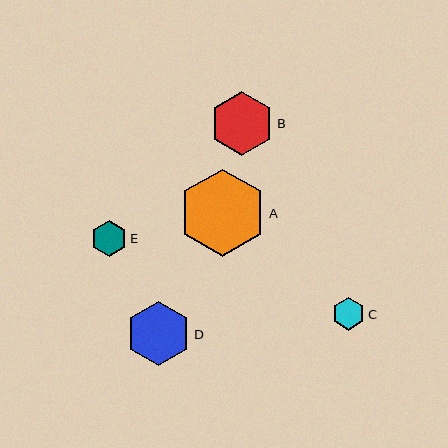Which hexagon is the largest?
Hexagon A is the largest with a size of approximately 88 pixels.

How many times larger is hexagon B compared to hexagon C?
Hexagon B is approximately 1.9 times the size of hexagon C.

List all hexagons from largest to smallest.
From largest to smallest: A, D, B, E, C.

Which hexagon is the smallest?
Hexagon C is the smallest with a size of approximately 33 pixels.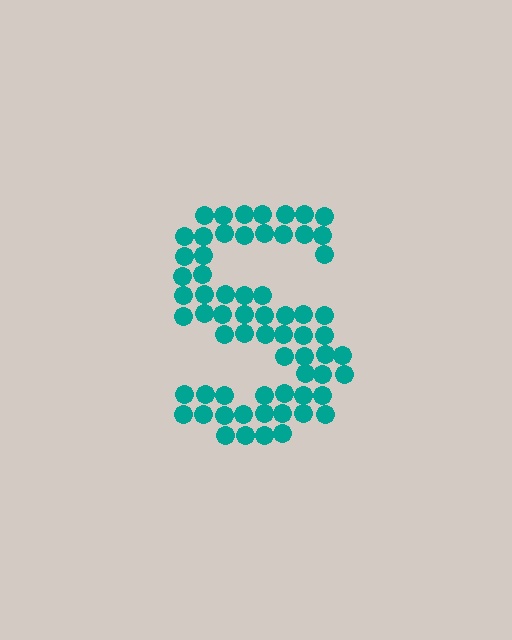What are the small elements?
The small elements are circles.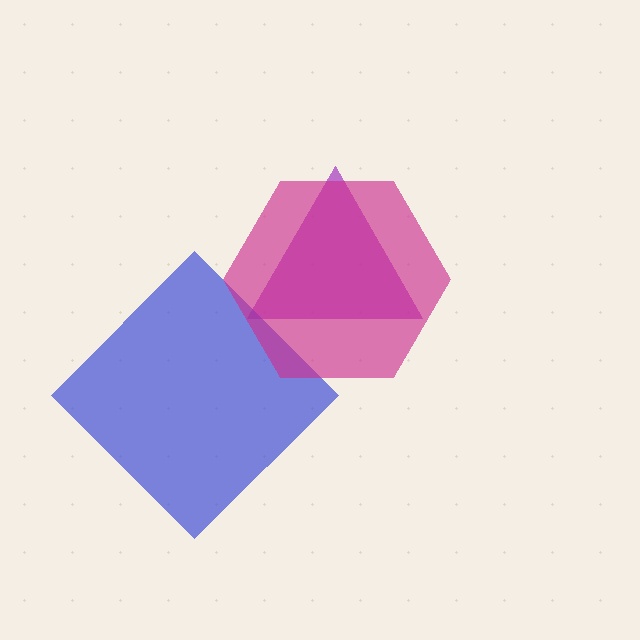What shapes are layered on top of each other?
The layered shapes are: a purple triangle, a blue diamond, a magenta hexagon.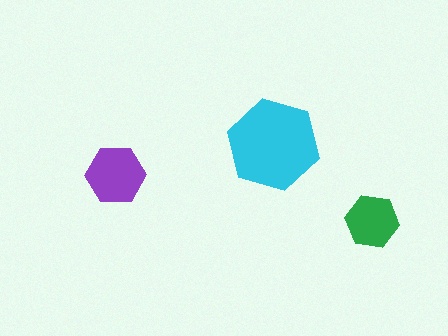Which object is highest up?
The cyan hexagon is topmost.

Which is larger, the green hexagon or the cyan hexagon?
The cyan one.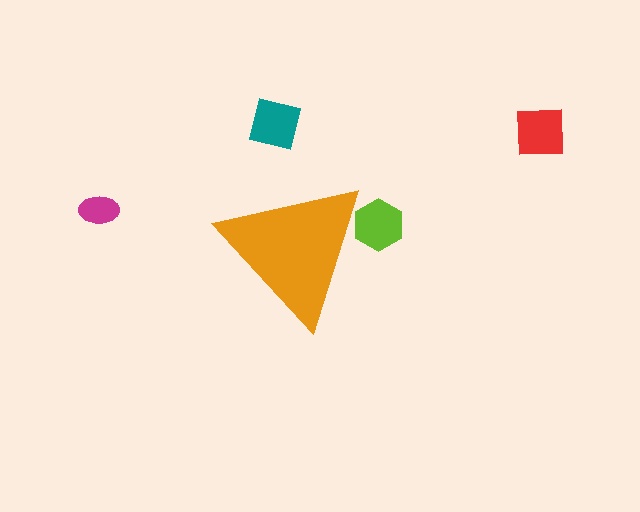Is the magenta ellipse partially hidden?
No, the magenta ellipse is fully visible.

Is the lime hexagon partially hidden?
Yes, the lime hexagon is partially hidden behind the orange triangle.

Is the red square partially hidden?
No, the red square is fully visible.